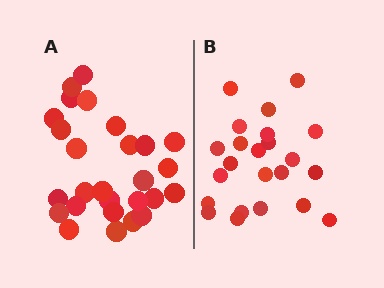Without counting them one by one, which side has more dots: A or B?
Region A (the left region) has more dots.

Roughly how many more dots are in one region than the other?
Region A has about 4 more dots than region B.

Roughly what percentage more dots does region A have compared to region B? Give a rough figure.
About 15% more.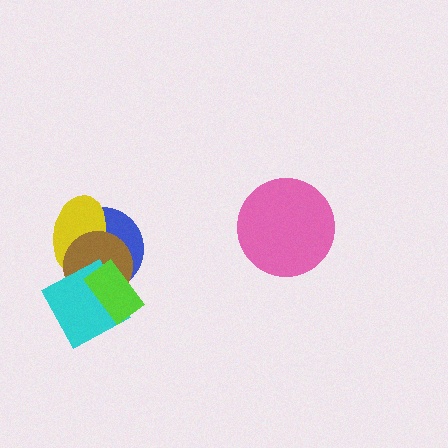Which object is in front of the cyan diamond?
The lime rectangle is in front of the cyan diamond.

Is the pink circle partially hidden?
No, no other shape covers it.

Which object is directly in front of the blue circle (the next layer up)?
The yellow ellipse is directly in front of the blue circle.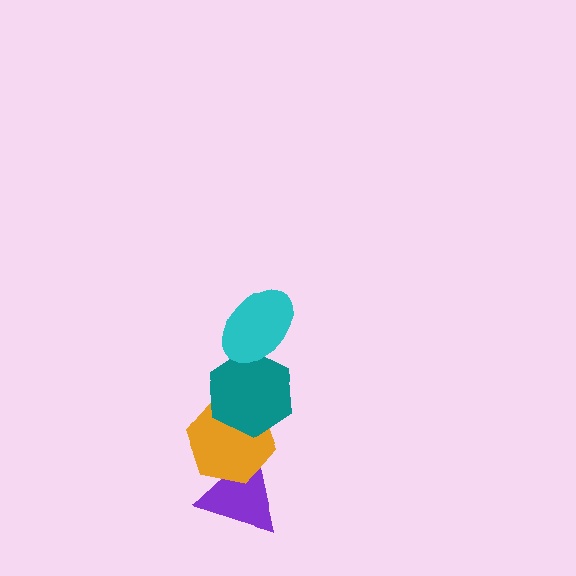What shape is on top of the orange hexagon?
The teal hexagon is on top of the orange hexagon.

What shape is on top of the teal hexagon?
The cyan ellipse is on top of the teal hexagon.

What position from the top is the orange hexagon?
The orange hexagon is 3rd from the top.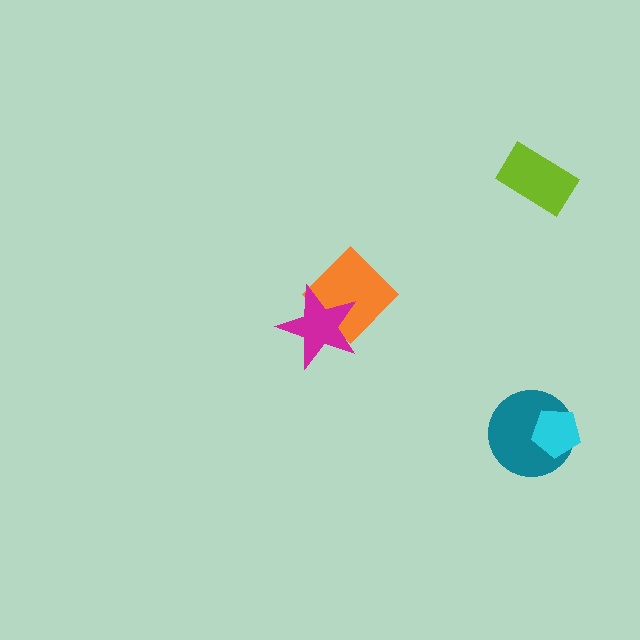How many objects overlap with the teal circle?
1 object overlaps with the teal circle.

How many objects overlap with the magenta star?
1 object overlaps with the magenta star.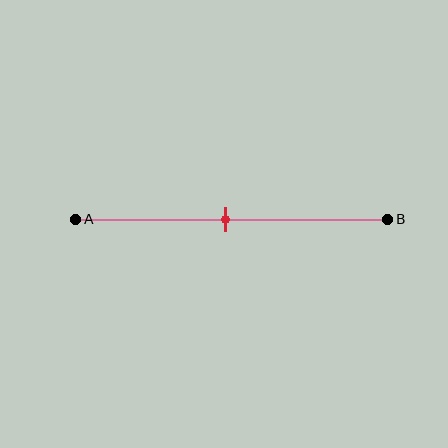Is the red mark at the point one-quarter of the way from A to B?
No, the mark is at about 50% from A, not at the 25% one-quarter point.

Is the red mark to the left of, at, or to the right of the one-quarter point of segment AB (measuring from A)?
The red mark is to the right of the one-quarter point of segment AB.